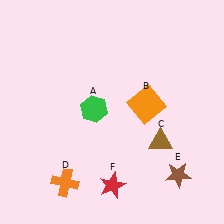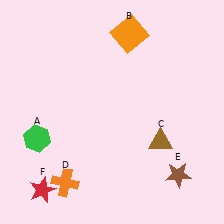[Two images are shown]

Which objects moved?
The objects that moved are: the green hexagon (A), the orange square (B), the red star (F).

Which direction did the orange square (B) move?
The orange square (B) moved up.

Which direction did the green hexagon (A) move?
The green hexagon (A) moved left.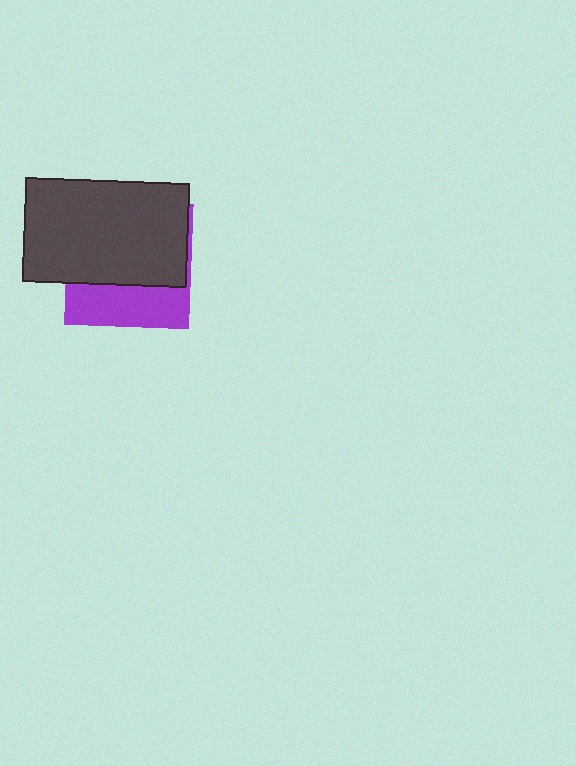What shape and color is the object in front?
The object in front is a dark gray rectangle.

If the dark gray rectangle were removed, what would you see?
You would see the complete purple square.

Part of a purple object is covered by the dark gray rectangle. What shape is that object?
It is a square.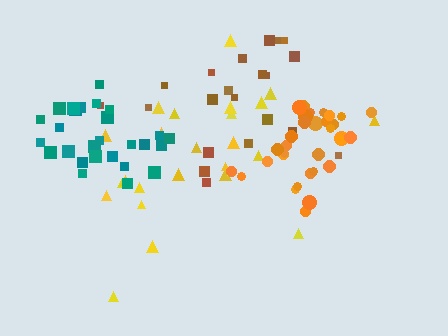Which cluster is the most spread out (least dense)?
Brown.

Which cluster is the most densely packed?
Orange.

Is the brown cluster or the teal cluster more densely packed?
Teal.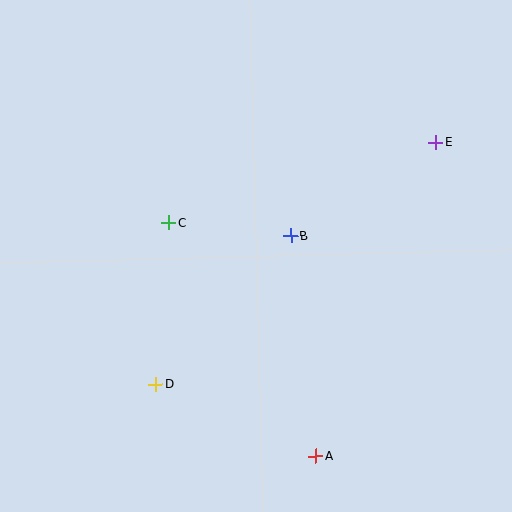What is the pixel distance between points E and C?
The distance between E and C is 279 pixels.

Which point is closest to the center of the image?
Point B at (291, 236) is closest to the center.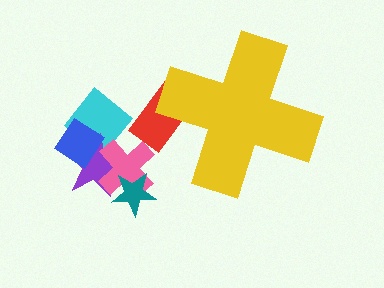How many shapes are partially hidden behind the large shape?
1 shape is partially hidden.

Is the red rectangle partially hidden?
Yes, the red rectangle is partially hidden behind the yellow cross.